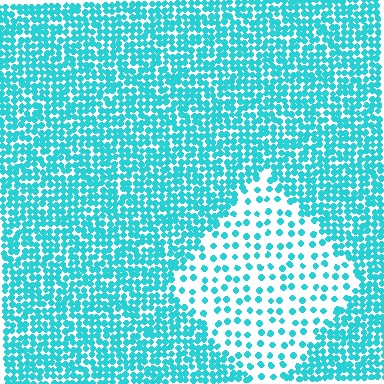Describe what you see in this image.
The image contains small cyan elements arranged at two different densities. A diamond-shaped region is visible where the elements are less densely packed than the surrounding area.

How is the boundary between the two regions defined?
The boundary is defined by a change in element density (approximately 2.7x ratio). All elements are the same color, size, and shape.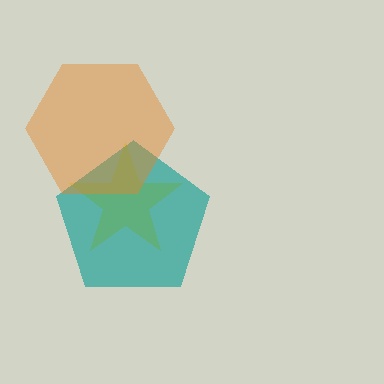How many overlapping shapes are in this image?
There are 3 overlapping shapes in the image.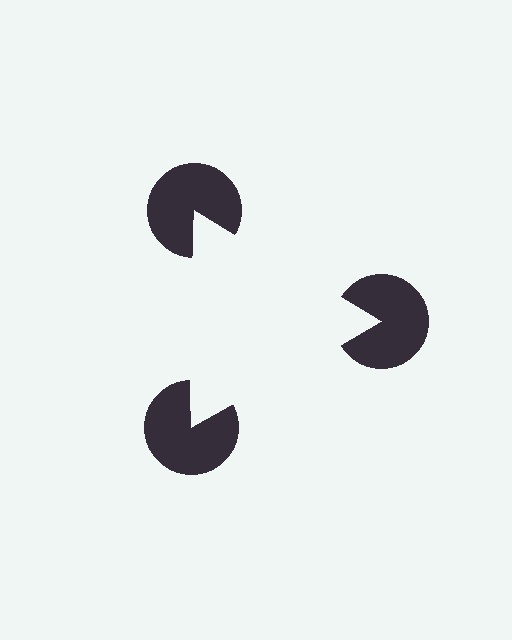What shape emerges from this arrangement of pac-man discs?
An illusory triangle — its edges are inferred from the aligned wedge cuts in the pac-man discs, not physically drawn.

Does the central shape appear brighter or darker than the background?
It typically appears slightly brighter than the background, even though no actual brightness change is drawn.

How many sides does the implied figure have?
3 sides.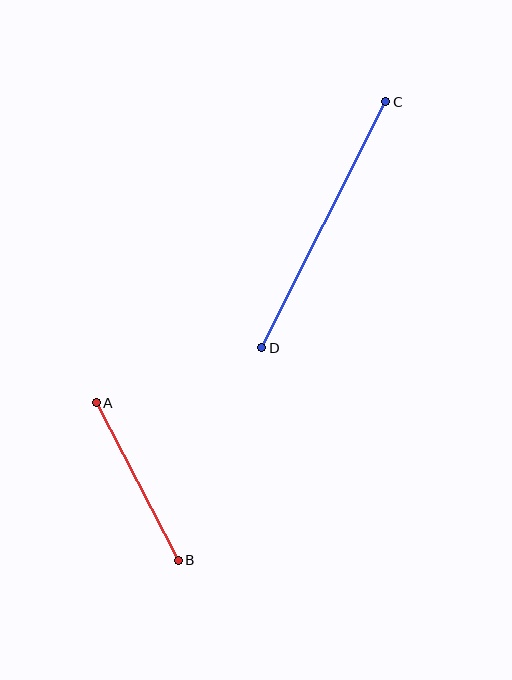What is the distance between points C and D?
The distance is approximately 275 pixels.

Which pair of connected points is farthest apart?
Points C and D are farthest apart.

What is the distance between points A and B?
The distance is approximately 177 pixels.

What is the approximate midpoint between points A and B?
The midpoint is at approximately (137, 482) pixels.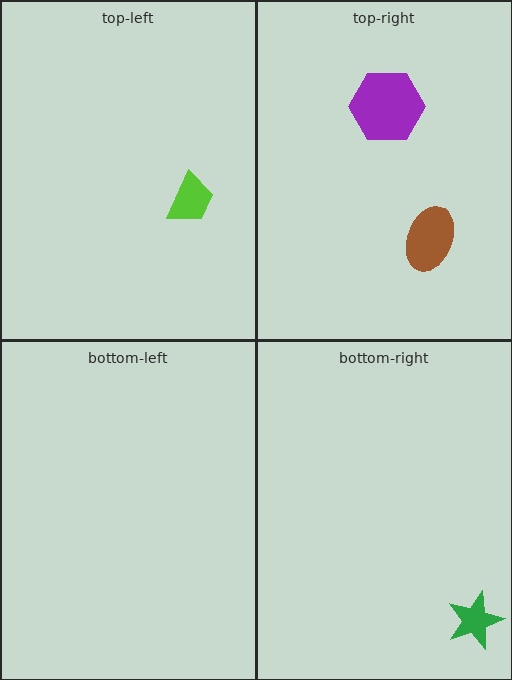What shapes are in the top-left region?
The lime trapezoid.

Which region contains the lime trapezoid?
The top-left region.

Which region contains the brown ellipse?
The top-right region.